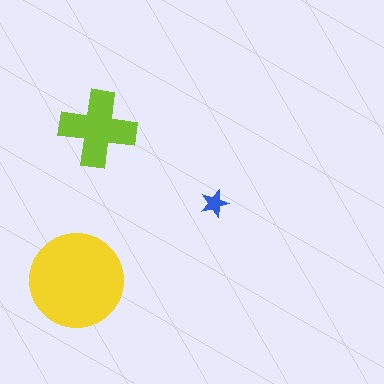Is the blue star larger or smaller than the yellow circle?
Smaller.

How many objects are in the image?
There are 3 objects in the image.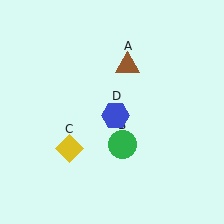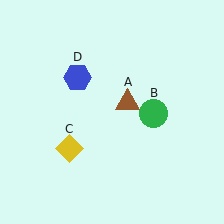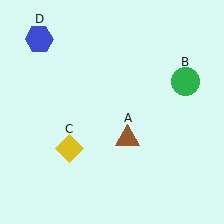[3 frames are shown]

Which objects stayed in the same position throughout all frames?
Yellow diamond (object C) remained stationary.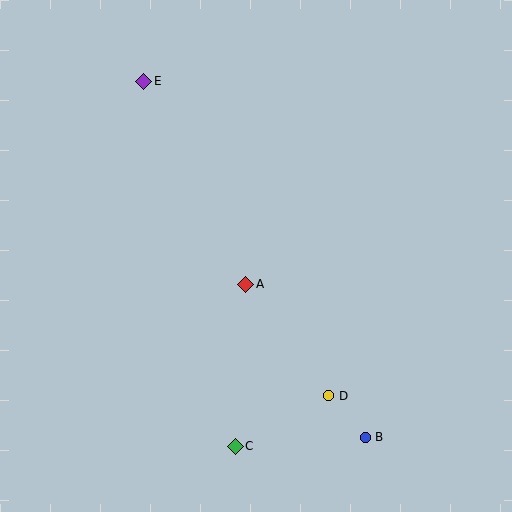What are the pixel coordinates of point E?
Point E is at (144, 81).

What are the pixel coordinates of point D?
Point D is at (329, 396).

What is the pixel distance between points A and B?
The distance between A and B is 194 pixels.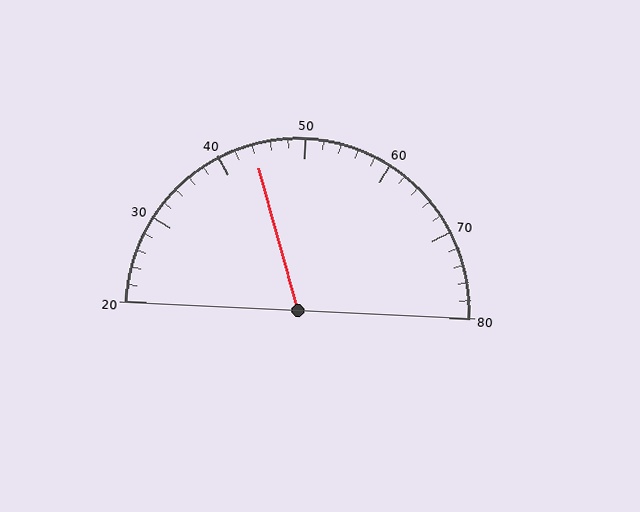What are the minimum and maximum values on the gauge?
The gauge ranges from 20 to 80.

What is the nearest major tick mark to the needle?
The nearest major tick mark is 40.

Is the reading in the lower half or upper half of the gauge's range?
The reading is in the lower half of the range (20 to 80).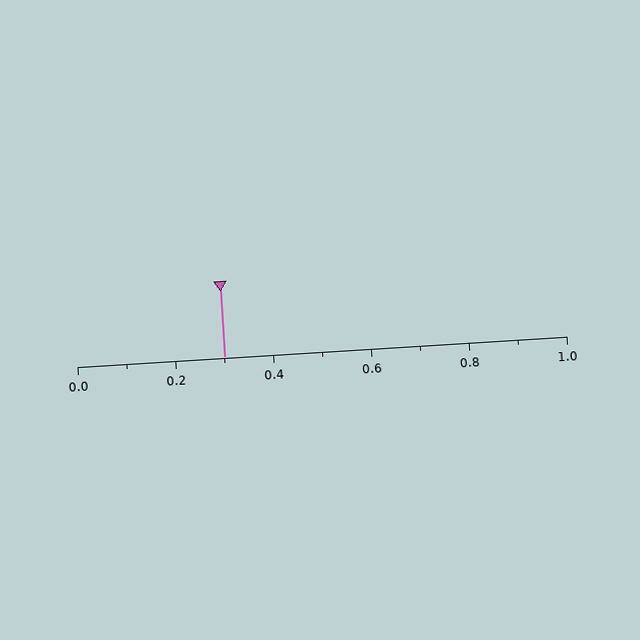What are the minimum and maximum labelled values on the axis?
The axis runs from 0.0 to 1.0.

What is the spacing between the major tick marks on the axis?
The major ticks are spaced 0.2 apart.